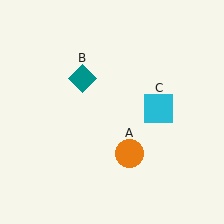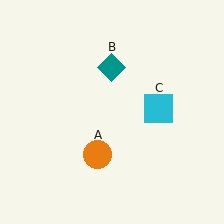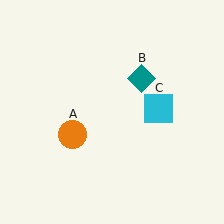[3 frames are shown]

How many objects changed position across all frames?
2 objects changed position: orange circle (object A), teal diamond (object B).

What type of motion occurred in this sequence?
The orange circle (object A), teal diamond (object B) rotated clockwise around the center of the scene.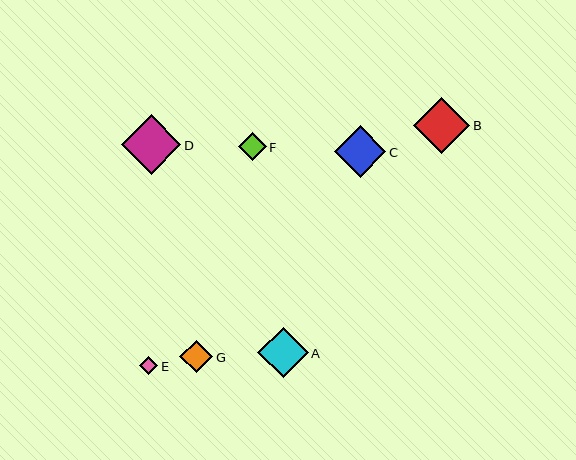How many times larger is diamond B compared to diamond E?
Diamond B is approximately 3.0 times the size of diamond E.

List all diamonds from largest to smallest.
From largest to smallest: D, B, C, A, G, F, E.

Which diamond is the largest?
Diamond D is the largest with a size of approximately 59 pixels.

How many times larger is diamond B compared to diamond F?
Diamond B is approximately 2.0 times the size of diamond F.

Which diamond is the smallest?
Diamond E is the smallest with a size of approximately 19 pixels.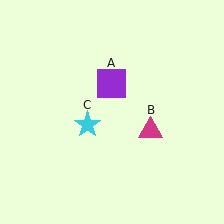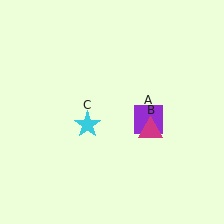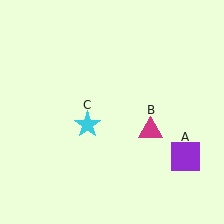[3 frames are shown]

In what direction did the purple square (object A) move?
The purple square (object A) moved down and to the right.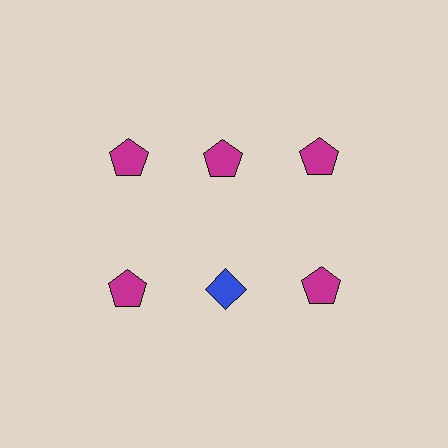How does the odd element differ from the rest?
It differs in both color (blue instead of magenta) and shape (diamond instead of pentagon).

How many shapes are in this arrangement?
There are 6 shapes arranged in a grid pattern.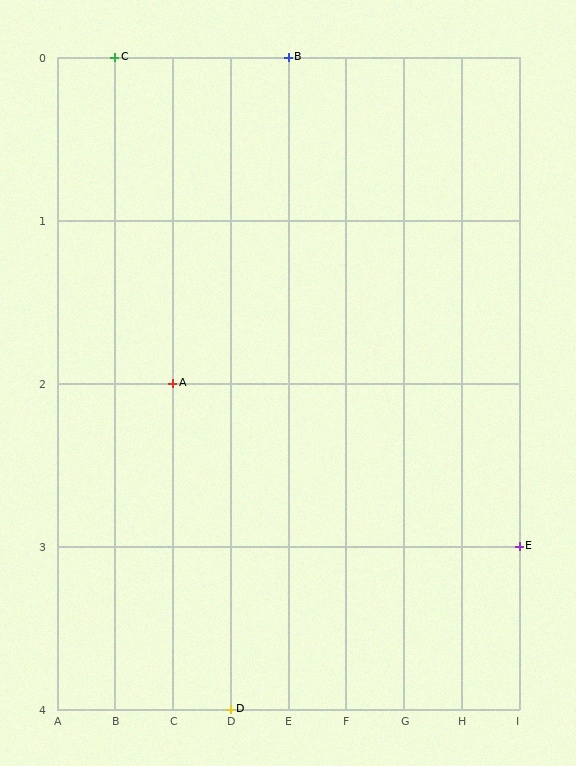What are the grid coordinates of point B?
Point B is at grid coordinates (E, 0).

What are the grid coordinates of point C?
Point C is at grid coordinates (B, 0).